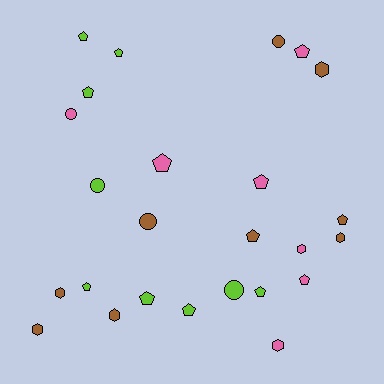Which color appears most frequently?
Lime, with 9 objects.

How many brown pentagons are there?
There are 2 brown pentagons.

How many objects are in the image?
There are 25 objects.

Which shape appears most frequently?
Pentagon, with 13 objects.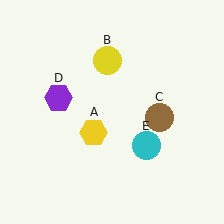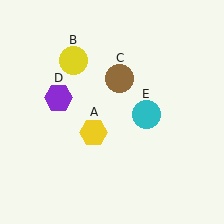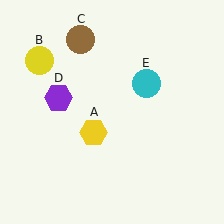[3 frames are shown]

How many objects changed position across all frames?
3 objects changed position: yellow circle (object B), brown circle (object C), cyan circle (object E).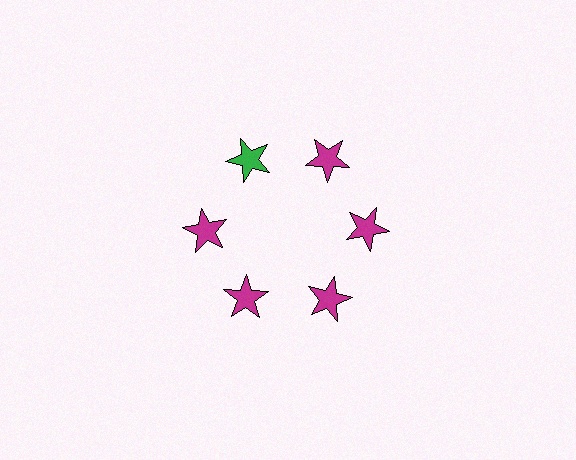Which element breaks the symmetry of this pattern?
The green star at roughly the 11 o'clock position breaks the symmetry. All other shapes are magenta stars.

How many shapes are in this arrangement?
There are 6 shapes arranged in a ring pattern.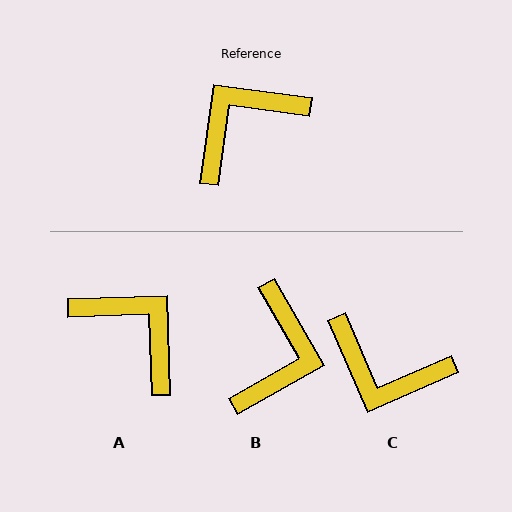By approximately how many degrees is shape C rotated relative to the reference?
Approximately 121 degrees counter-clockwise.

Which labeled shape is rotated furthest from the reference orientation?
B, about 142 degrees away.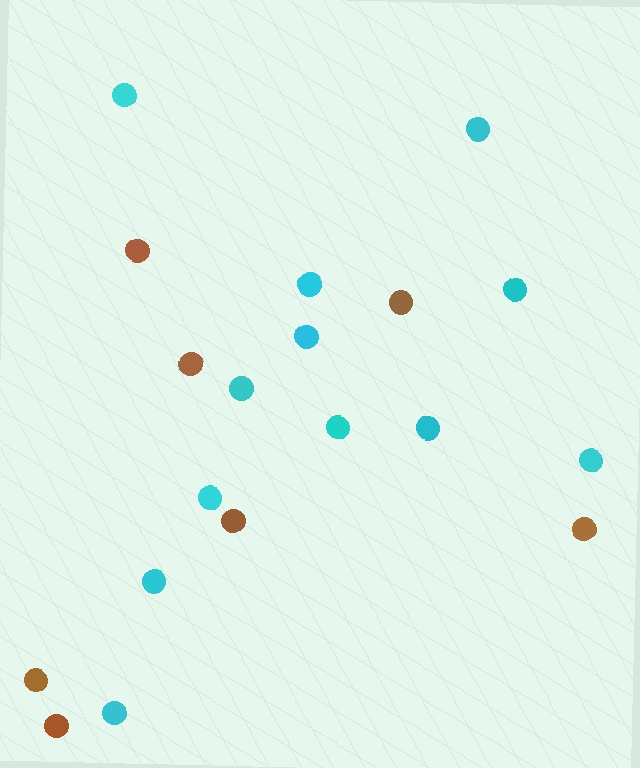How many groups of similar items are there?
There are 2 groups: one group of brown circles (7) and one group of cyan circles (12).